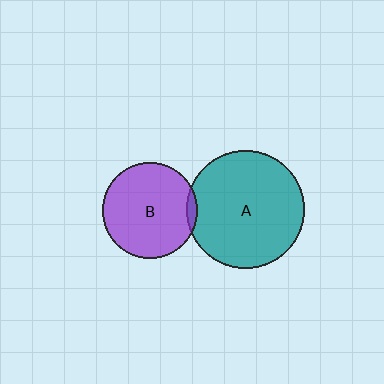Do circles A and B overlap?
Yes.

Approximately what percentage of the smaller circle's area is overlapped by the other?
Approximately 5%.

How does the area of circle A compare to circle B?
Approximately 1.5 times.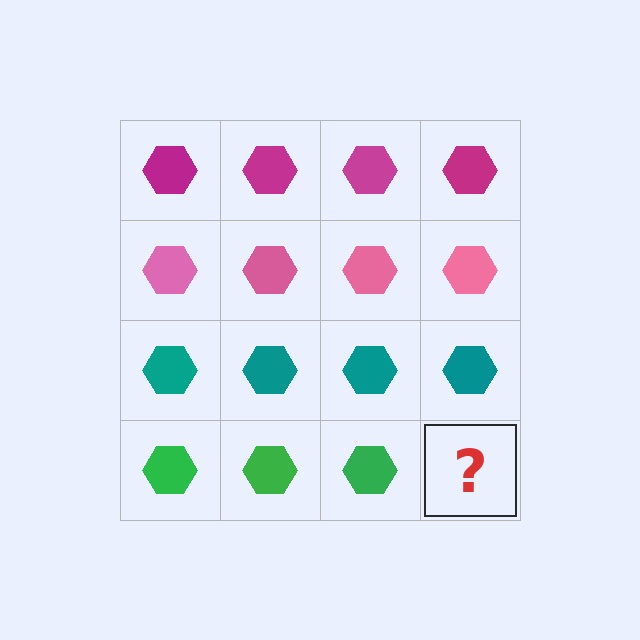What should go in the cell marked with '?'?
The missing cell should contain a green hexagon.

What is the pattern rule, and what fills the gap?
The rule is that each row has a consistent color. The gap should be filled with a green hexagon.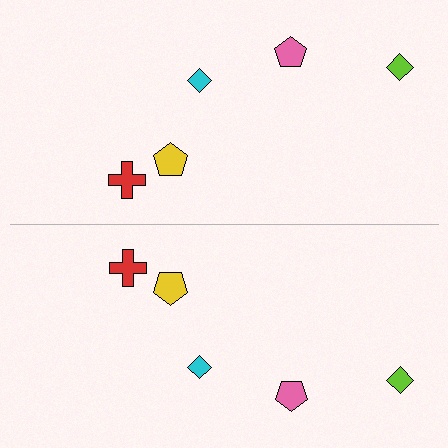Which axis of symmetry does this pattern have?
The pattern has a horizontal axis of symmetry running through the center of the image.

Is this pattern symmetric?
Yes, this pattern has bilateral (reflection) symmetry.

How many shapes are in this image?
There are 10 shapes in this image.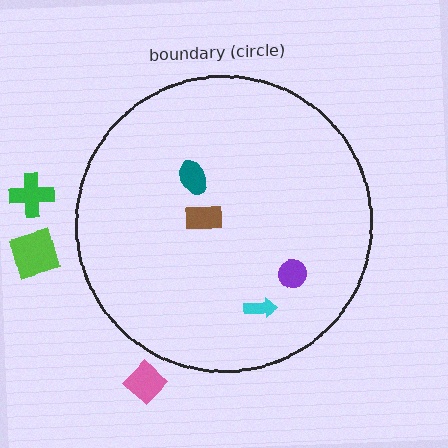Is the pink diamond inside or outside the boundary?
Outside.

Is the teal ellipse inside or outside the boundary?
Inside.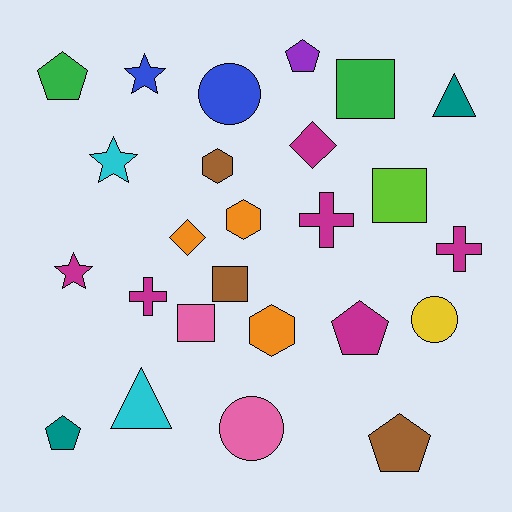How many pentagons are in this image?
There are 5 pentagons.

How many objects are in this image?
There are 25 objects.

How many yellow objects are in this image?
There is 1 yellow object.